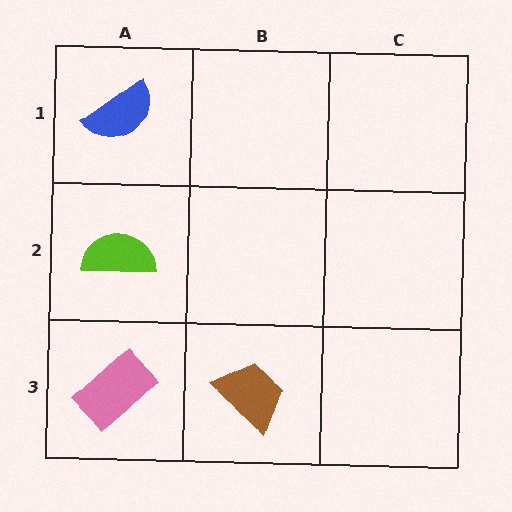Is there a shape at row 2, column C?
No, that cell is empty.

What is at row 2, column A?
A lime semicircle.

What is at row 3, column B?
A brown trapezoid.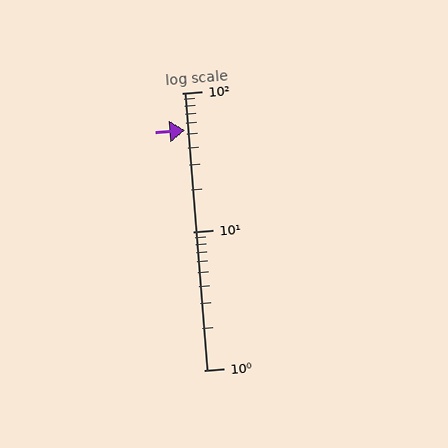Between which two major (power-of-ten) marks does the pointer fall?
The pointer is between 10 and 100.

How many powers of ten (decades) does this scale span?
The scale spans 2 decades, from 1 to 100.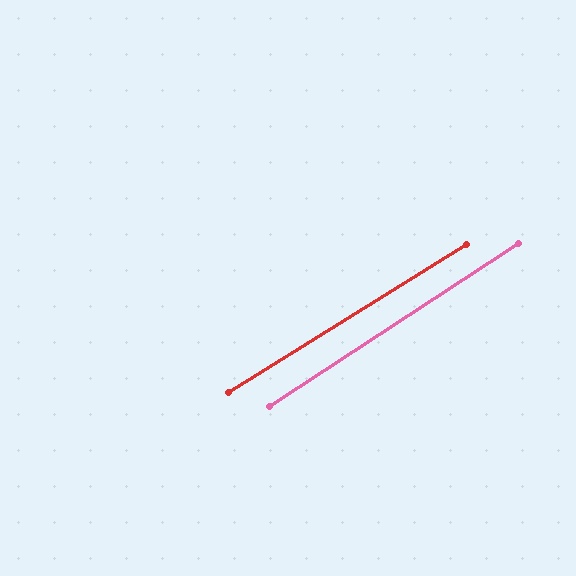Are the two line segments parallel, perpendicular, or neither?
Parallel — their directions differ by only 1.2°.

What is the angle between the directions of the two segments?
Approximately 1 degree.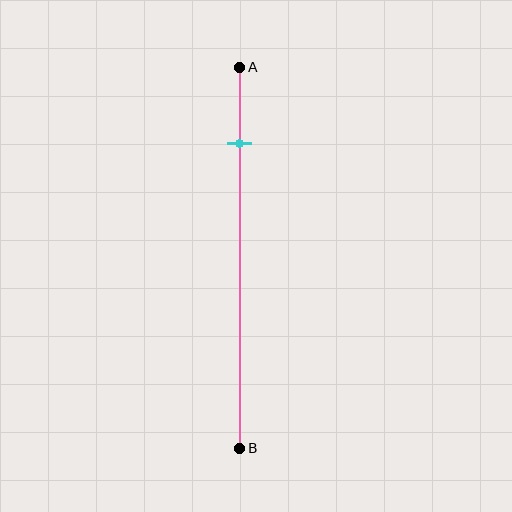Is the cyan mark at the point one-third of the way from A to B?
No, the mark is at about 20% from A, not at the 33% one-third point.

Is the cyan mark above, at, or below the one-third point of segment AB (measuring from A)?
The cyan mark is above the one-third point of segment AB.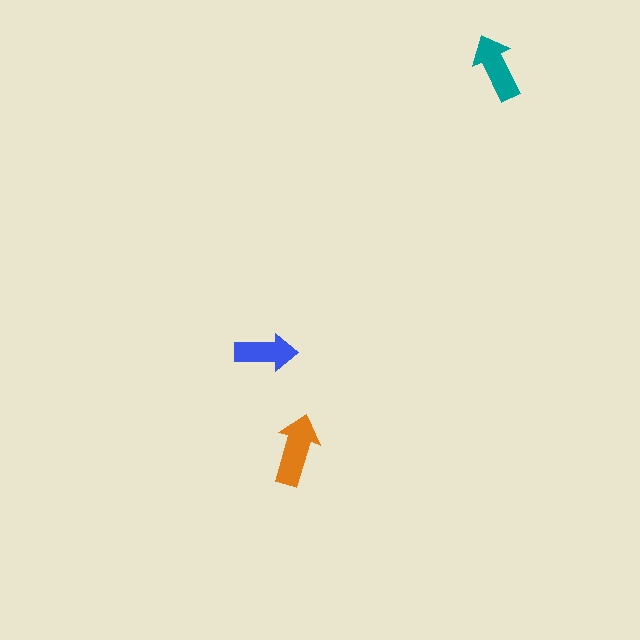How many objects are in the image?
There are 3 objects in the image.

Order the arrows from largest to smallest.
the orange one, the teal one, the blue one.